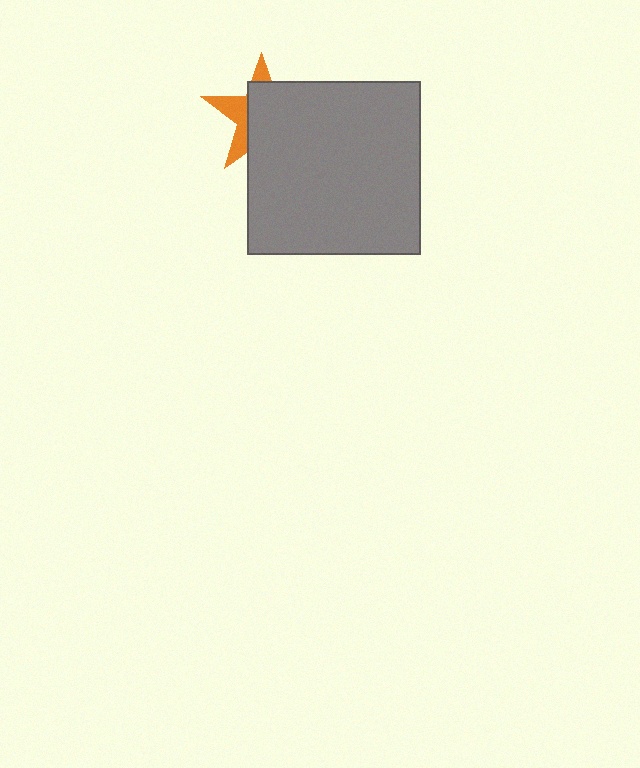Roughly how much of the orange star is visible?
A small part of it is visible (roughly 35%).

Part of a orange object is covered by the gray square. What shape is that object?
It is a star.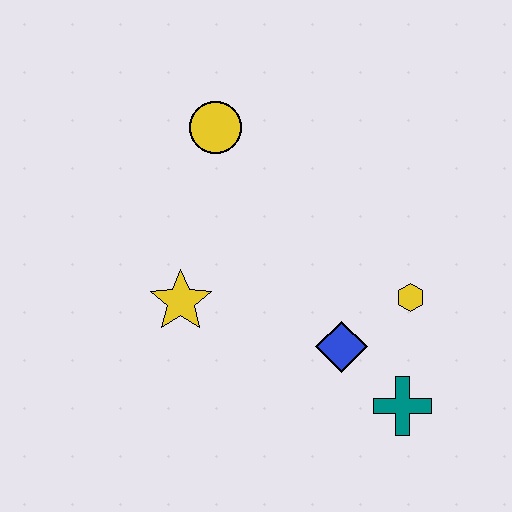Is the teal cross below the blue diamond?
Yes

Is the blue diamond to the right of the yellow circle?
Yes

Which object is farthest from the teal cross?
The yellow circle is farthest from the teal cross.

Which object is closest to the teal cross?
The blue diamond is closest to the teal cross.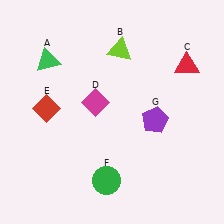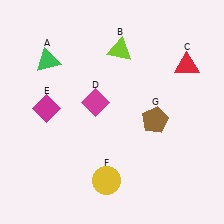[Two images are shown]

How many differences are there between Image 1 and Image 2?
There are 3 differences between the two images.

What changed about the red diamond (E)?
In Image 1, E is red. In Image 2, it changed to magenta.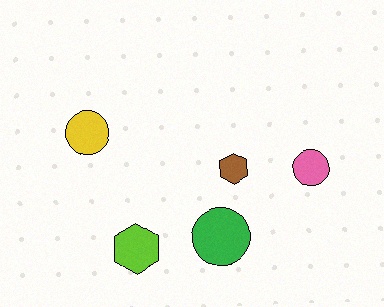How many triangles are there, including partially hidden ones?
There are no triangles.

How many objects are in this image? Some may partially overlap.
There are 5 objects.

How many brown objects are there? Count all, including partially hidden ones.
There is 1 brown object.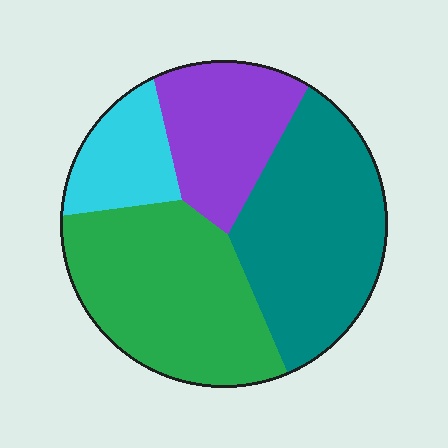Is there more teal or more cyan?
Teal.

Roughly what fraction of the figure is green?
Green covers 34% of the figure.